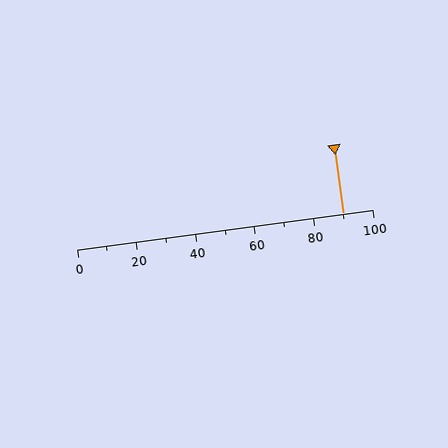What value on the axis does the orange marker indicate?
The marker indicates approximately 90.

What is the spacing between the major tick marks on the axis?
The major ticks are spaced 20 apart.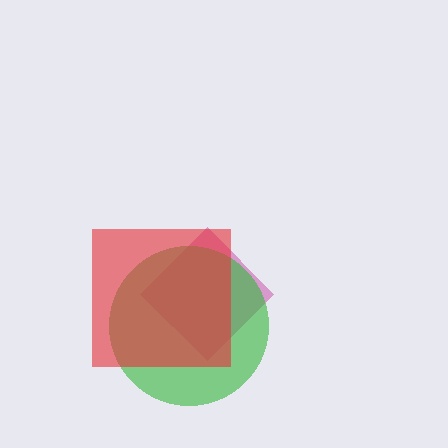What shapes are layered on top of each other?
The layered shapes are: a magenta diamond, a green circle, a red square.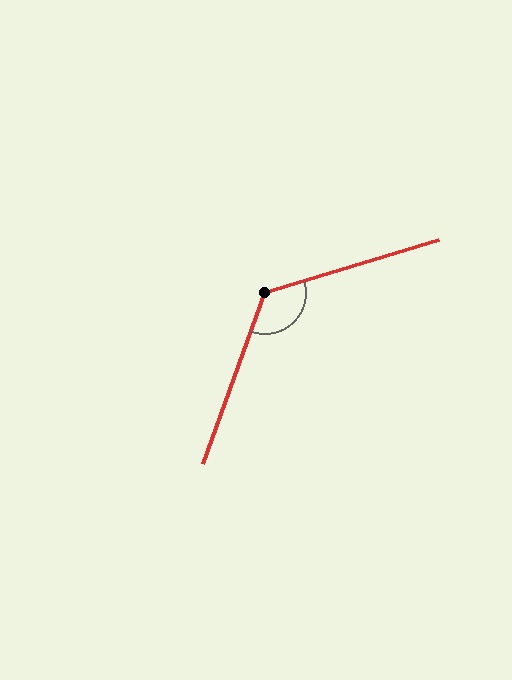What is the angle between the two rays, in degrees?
Approximately 127 degrees.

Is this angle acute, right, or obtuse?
It is obtuse.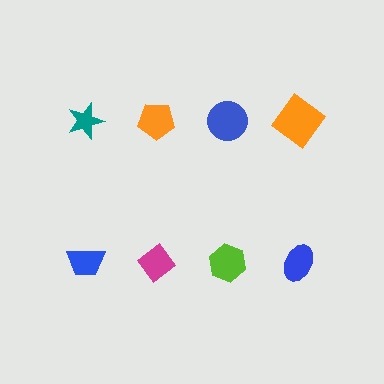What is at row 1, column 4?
An orange diamond.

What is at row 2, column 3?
A lime hexagon.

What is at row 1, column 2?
An orange pentagon.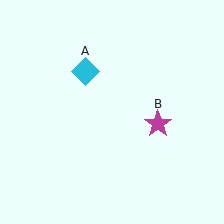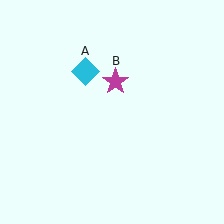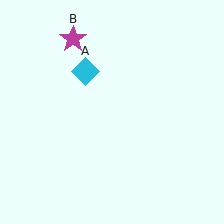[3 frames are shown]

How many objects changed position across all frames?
1 object changed position: magenta star (object B).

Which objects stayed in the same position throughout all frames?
Cyan diamond (object A) remained stationary.